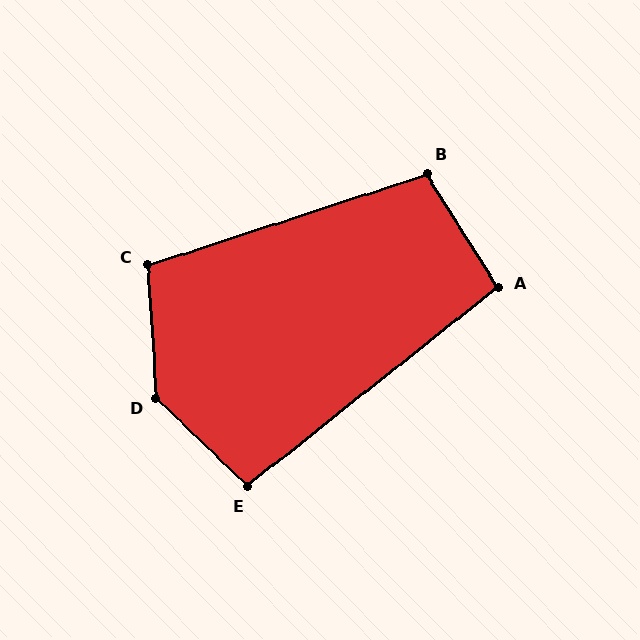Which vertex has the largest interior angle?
D, at approximately 138 degrees.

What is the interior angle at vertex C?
Approximately 104 degrees (obtuse).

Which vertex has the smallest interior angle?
A, at approximately 96 degrees.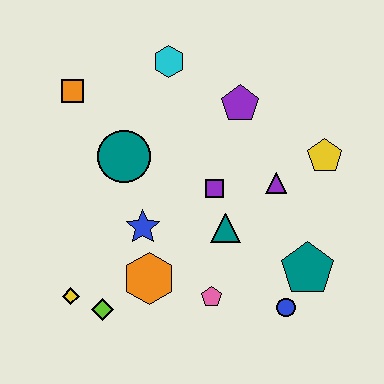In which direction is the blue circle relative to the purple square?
The blue circle is below the purple square.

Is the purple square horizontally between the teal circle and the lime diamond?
No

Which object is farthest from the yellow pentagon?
The yellow diamond is farthest from the yellow pentagon.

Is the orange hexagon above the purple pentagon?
No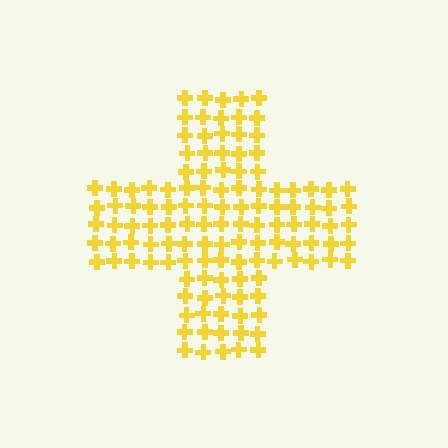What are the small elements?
The small elements are crosses.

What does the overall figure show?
The overall figure shows a cross.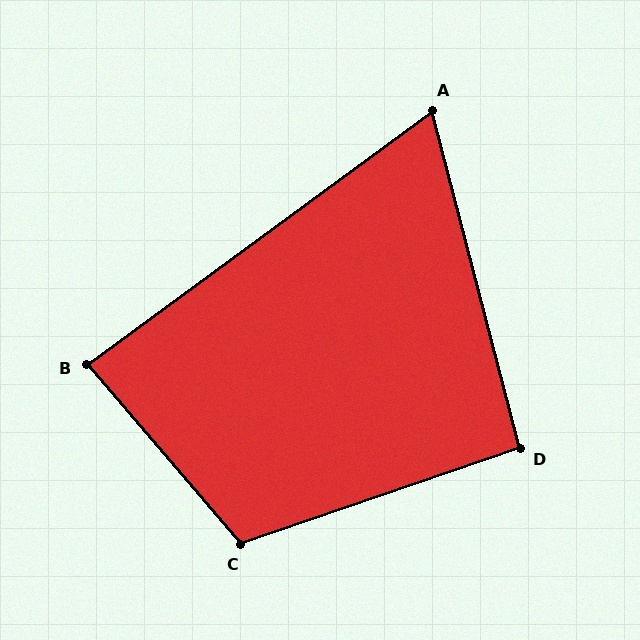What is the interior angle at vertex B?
Approximately 86 degrees (approximately right).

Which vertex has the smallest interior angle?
A, at approximately 68 degrees.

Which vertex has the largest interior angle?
C, at approximately 112 degrees.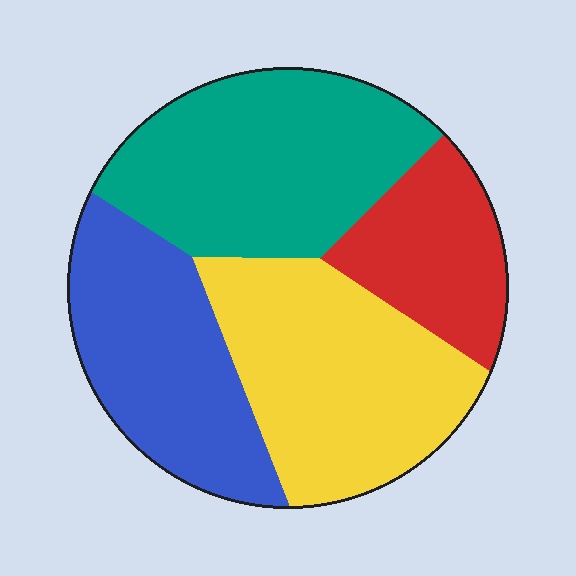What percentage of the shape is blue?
Blue takes up about one quarter (1/4) of the shape.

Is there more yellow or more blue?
Yellow.